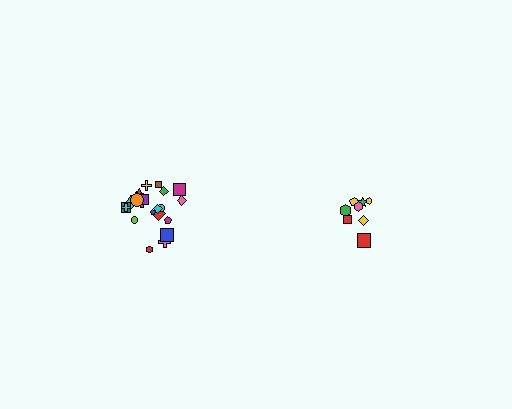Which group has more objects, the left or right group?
The left group.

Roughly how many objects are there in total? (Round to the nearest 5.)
Roughly 30 objects in total.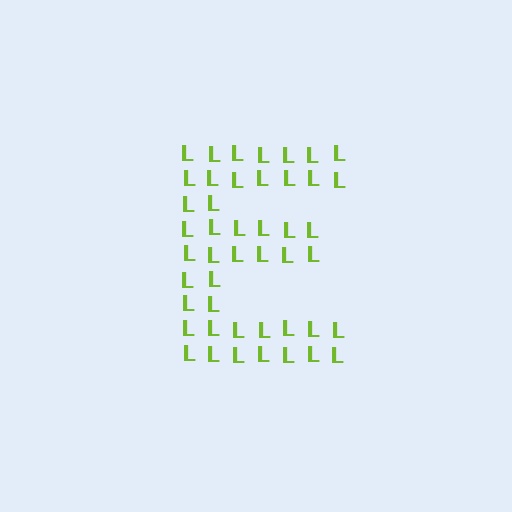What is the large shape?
The large shape is the letter E.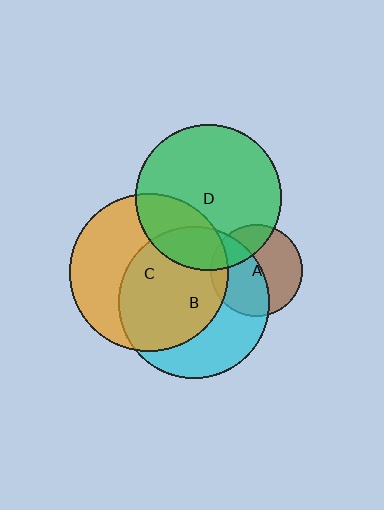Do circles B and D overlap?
Yes.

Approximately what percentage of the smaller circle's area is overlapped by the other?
Approximately 20%.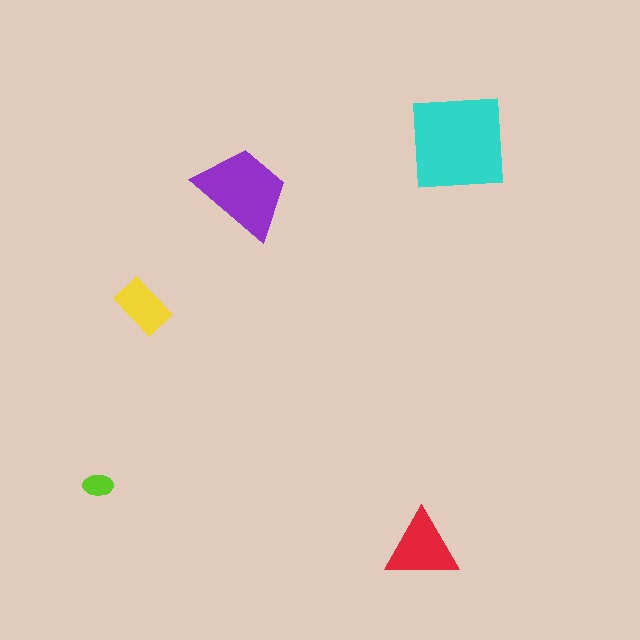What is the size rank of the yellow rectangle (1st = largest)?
4th.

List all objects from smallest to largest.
The lime ellipse, the yellow rectangle, the red triangle, the purple trapezoid, the cyan square.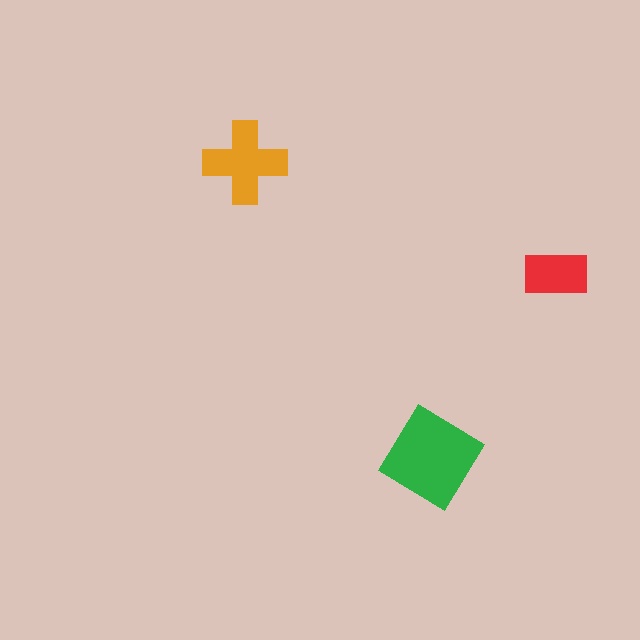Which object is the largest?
The green diamond.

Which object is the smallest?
The red rectangle.